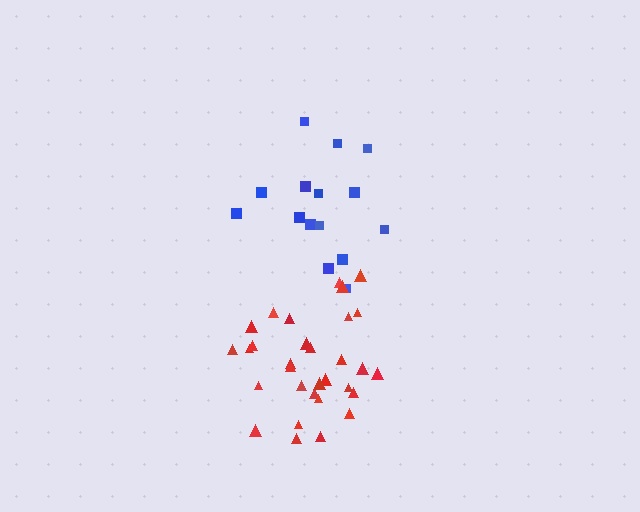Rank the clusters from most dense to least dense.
red, blue.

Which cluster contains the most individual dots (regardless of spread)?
Red (31).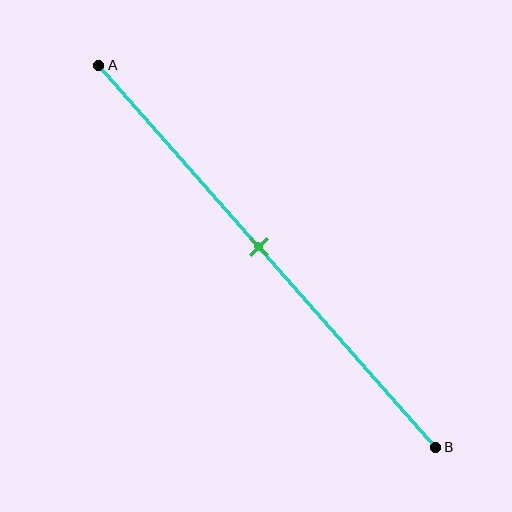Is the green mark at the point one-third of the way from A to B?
No, the mark is at about 50% from A, not at the 33% one-third point.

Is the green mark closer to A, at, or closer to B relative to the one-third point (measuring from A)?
The green mark is closer to point B than the one-third point of segment AB.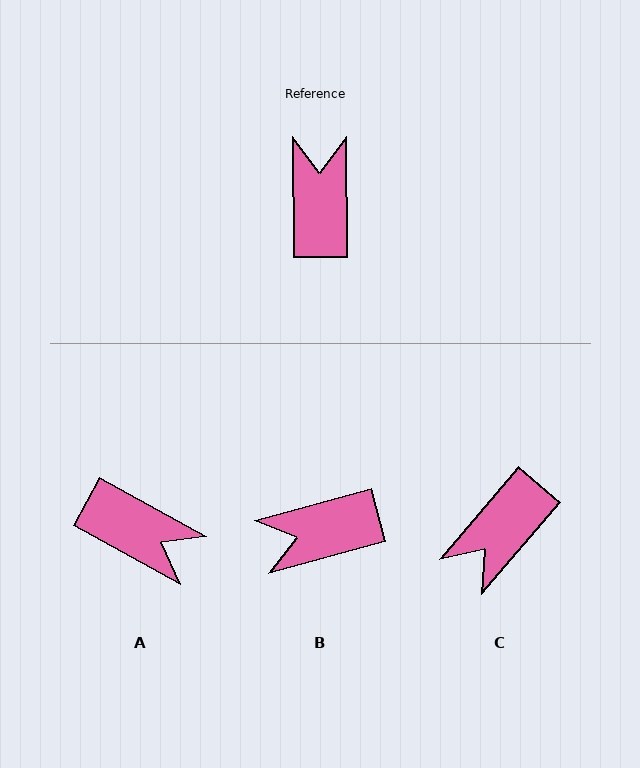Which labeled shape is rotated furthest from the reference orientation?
C, about 139 degrees away.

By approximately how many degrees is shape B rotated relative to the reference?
Approximately 105 degrees counter-clockwise.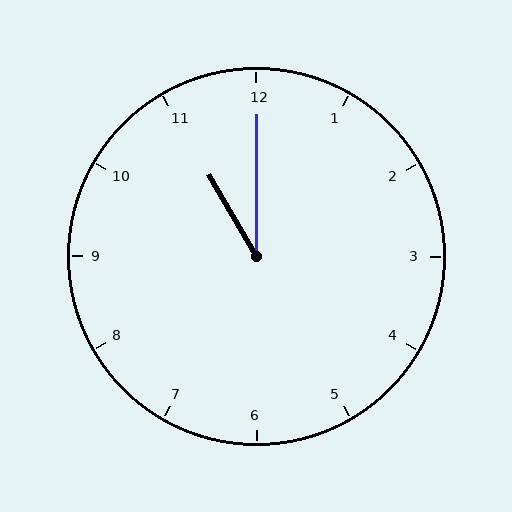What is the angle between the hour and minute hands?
Approximately 30 degrees.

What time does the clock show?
11:00.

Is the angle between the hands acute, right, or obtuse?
It is acute.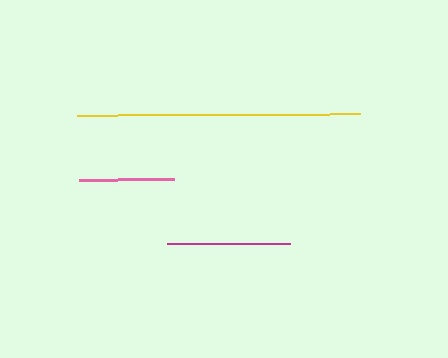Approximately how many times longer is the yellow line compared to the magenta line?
The yellow line is approximately 2.3 times the length of the magenta line.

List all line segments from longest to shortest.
From longest to shortest: yellow, magenta, pink.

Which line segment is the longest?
The yellow line is the longest at approximately 283 pixels.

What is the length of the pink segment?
The pink segment is approximately 95 pixels long.